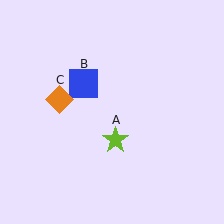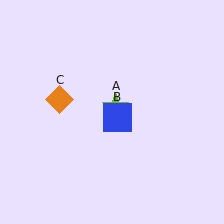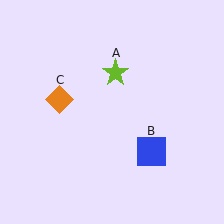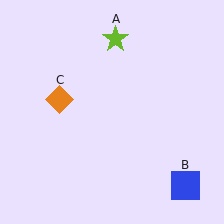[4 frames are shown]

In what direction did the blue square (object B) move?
The blue square (object B) moved down and to the right.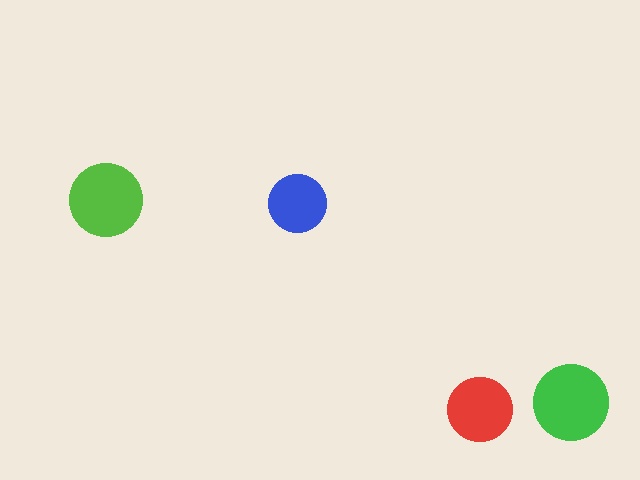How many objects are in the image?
There are 4 objects in the image.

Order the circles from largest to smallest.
the green one, the lime one, the red one, the blue one.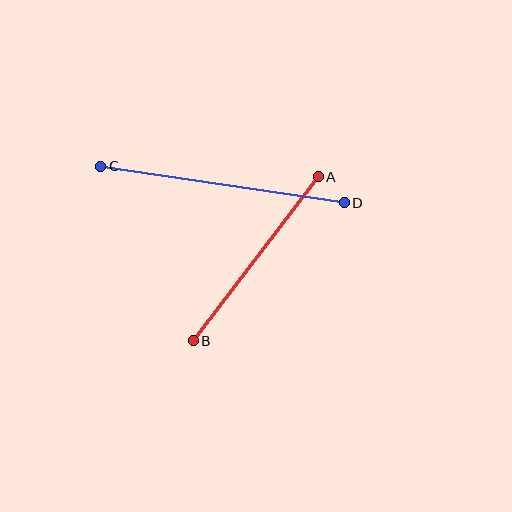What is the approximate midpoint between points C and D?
The midpoint is at approximately (223, 185) pixels.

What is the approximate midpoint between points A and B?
The midpoint is at approximately (256, 259) pixels.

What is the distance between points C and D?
The distance is approximately 246 pixels.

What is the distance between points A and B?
The distance is approximately 206 pixels.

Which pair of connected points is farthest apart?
Points C and D are farthest apart.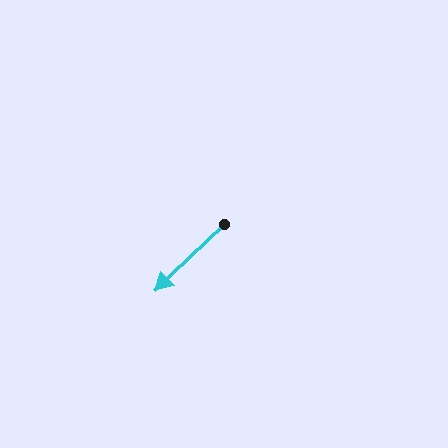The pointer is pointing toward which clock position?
Roughly 8 o'clock.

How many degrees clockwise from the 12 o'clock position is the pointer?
Approximately 226 degrees.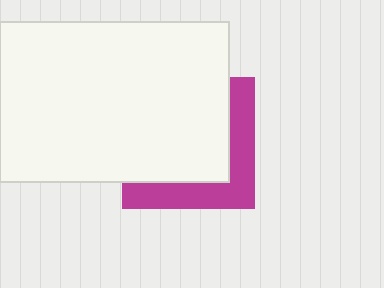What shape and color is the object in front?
The object in front is a white rectangle.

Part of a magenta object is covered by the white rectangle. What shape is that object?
It is a square.